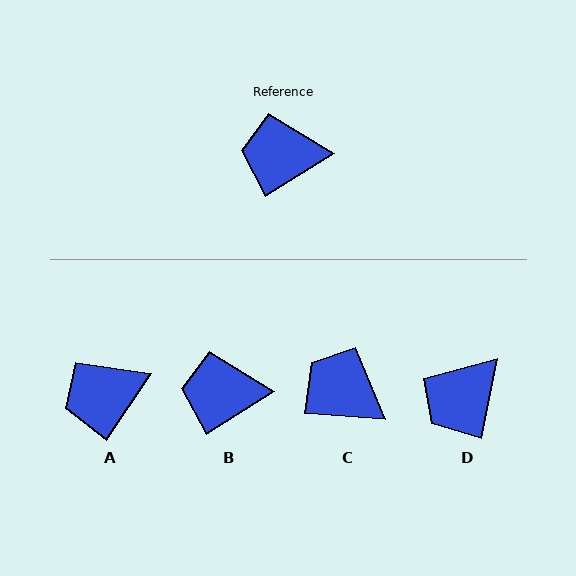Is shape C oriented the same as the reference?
No, it is off by about 36 degrees.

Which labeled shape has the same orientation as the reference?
B.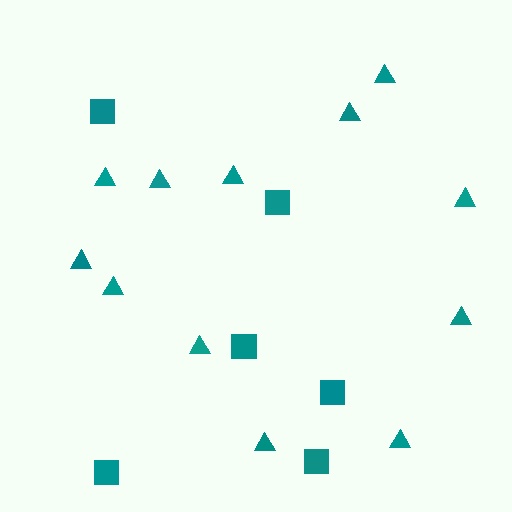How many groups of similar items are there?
There are 2 groups: one group of triangles (12) and one group of squares (6).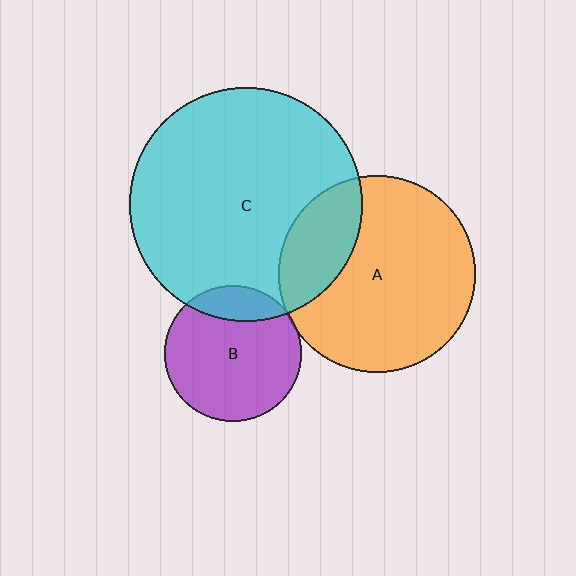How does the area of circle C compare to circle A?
Approximately 1.4 times.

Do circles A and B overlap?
Yes.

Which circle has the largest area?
Circle C (cyan).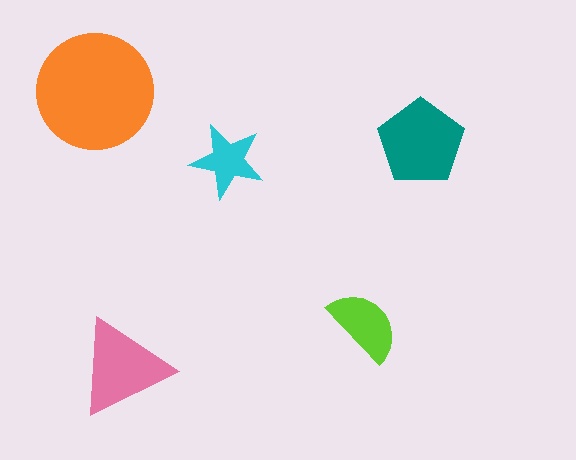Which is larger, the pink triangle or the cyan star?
The pink triangle.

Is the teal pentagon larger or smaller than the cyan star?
Larger.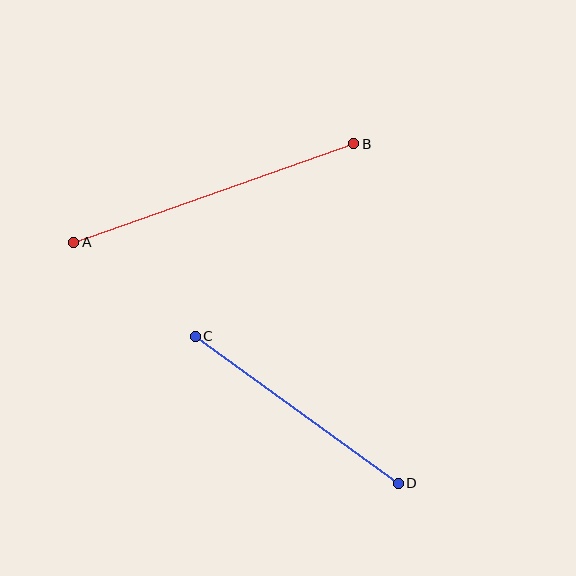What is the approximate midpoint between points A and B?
The midpoint is at approximately (214, 193) pixels.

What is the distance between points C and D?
The distance is approximately 251 pixels.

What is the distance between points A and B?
The distance is approximately 297 pixels.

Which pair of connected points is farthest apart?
Points A and B are farthest apart.